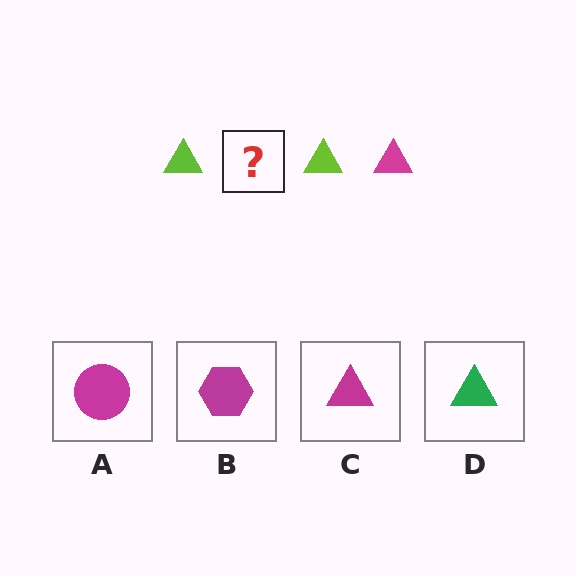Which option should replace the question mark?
Option C.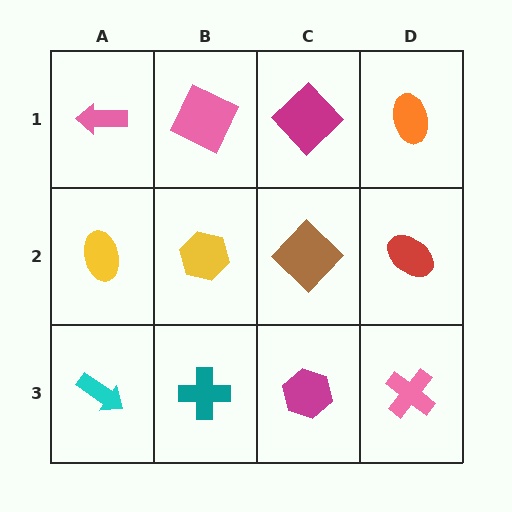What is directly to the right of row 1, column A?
A pink square.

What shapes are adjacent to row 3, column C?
A brown diamond (row 2, column C), a teal cross (row 3, column B), a pink cross (row 3, column D).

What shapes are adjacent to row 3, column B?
A yellow hexagon (row 2, column B), a cyan arrow (row 3, column A), a magenta hexagon (row 3, column C).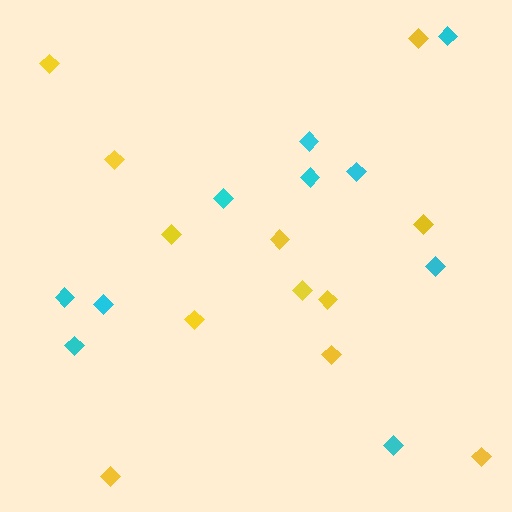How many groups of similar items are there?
There are 2 groups: one group of cyan diamonds (10) and one group of yellow diamonds (12).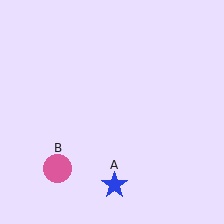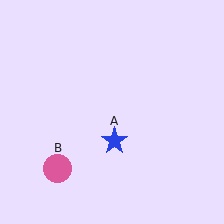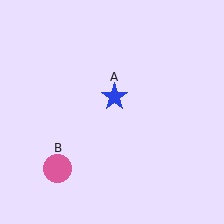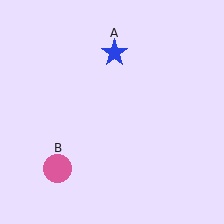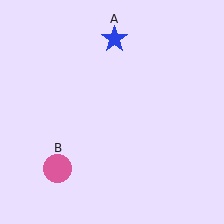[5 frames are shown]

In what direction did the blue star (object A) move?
The blue star (object A) moved up.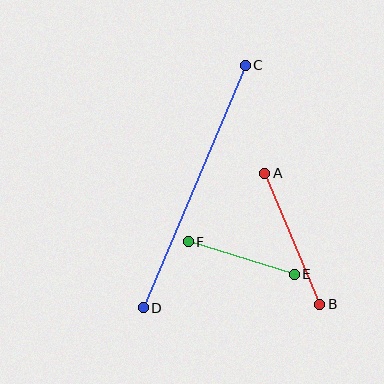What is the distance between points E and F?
The distance is approximately 111 pixels.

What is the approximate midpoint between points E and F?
The midpoint is at approximately (241, 258) pixels.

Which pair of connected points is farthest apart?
Points C and D are farthest apart.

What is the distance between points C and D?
The distance is approximately 263 pixels.